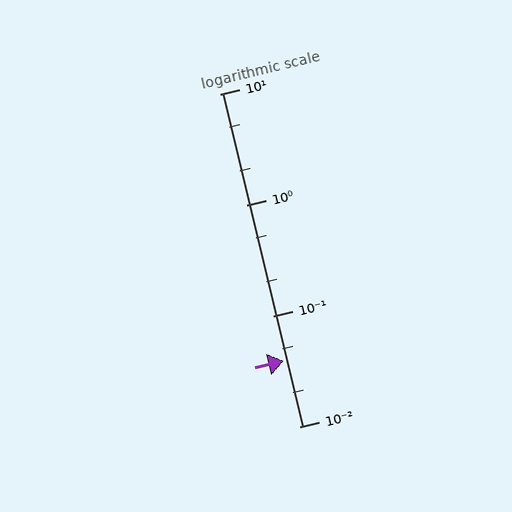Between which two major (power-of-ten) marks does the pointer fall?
The pointer is between 0.01 and 0.1.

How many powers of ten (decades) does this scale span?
The scale spans 3 decades, from 0.01 to 10.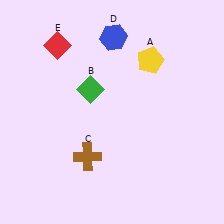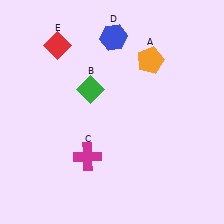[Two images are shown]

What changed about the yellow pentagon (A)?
In Image 1, A is yellow. In Image 2, it changed to orange.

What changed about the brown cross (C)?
In Image 1, C is brown. In Image 2, it changed to magenta.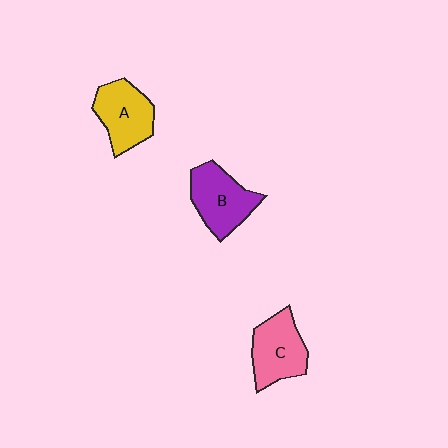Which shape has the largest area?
Shape B (purple).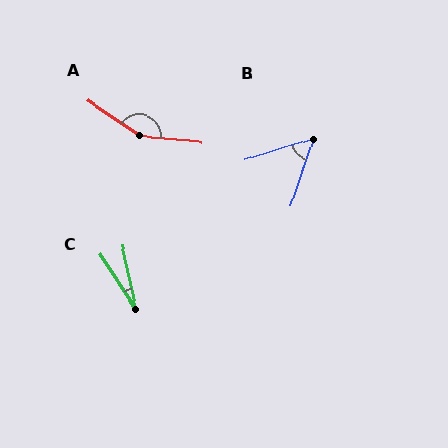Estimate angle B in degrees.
Approximately 54 degrees.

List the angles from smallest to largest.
C (20°), B (54°), A (151°).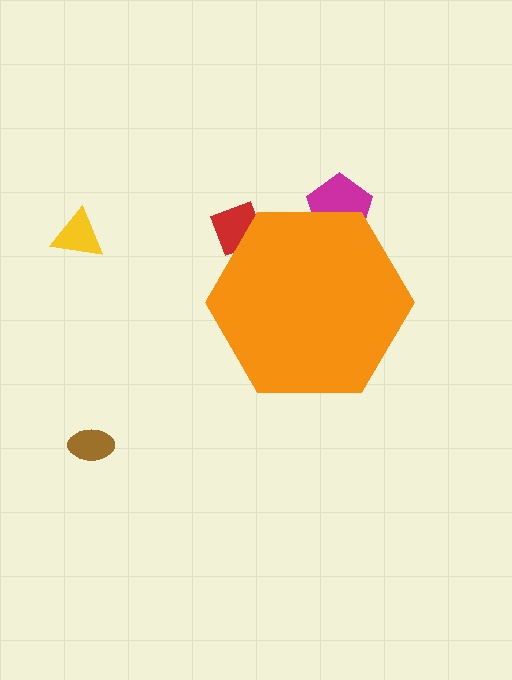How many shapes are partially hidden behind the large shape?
2 shapes are partially hidden.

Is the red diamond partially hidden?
Yes, the red diamond is partially hidden behind the orange hexagon.